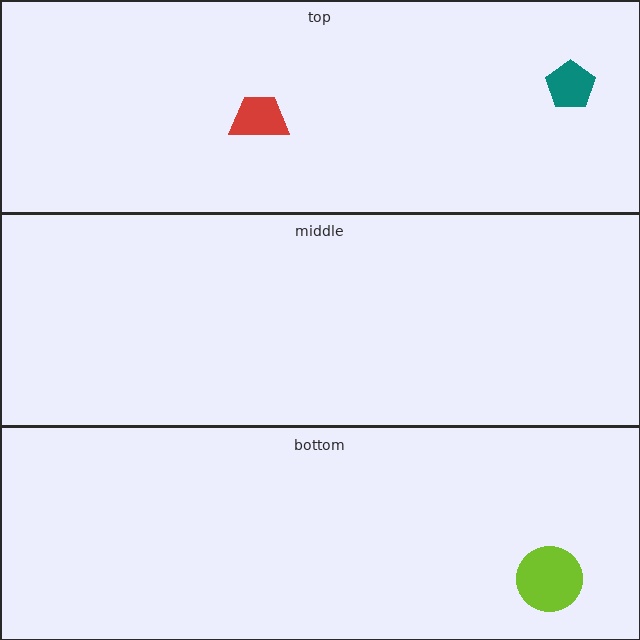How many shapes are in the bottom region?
1.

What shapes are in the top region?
The red trapezoid, the teal pentagon.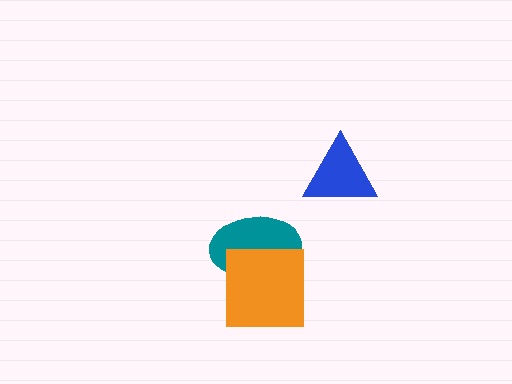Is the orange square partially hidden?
No, no other shape covers it.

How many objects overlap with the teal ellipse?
1 object overlaps with the teal ellipse.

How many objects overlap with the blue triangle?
0 objects overlap with the blue triangle.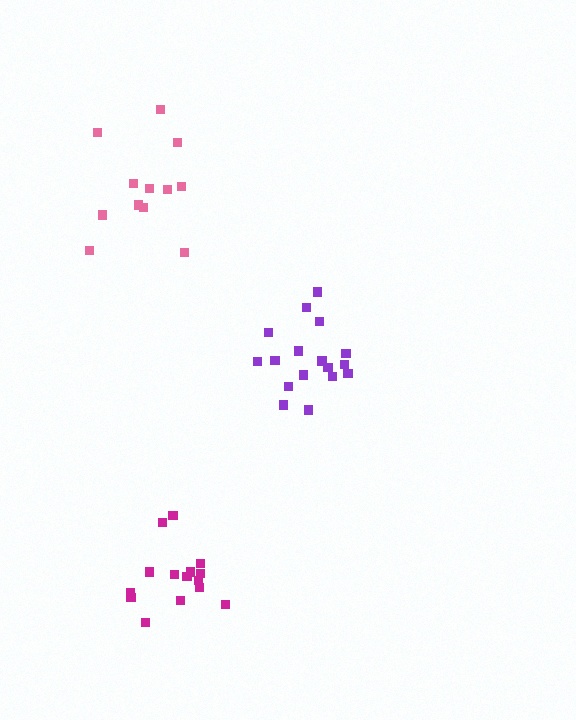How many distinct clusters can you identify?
There are 3 distinct clusters.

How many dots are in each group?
Group 1: 17 dots, Group 2: 12 dots, Group 3: 15 dots (44 total).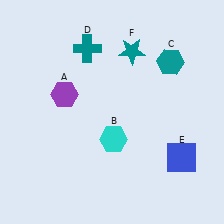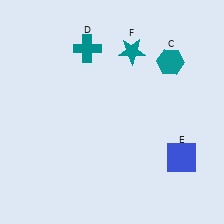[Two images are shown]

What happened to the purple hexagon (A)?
The purple hexagon (A) was removed in Image 2. It was in the top-left area of Image 1.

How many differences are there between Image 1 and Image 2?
There are 2 differences between the two images.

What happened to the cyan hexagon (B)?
The cyan hexagon (B) was removed in Image 2. It was in the bottom-right area of Image 1.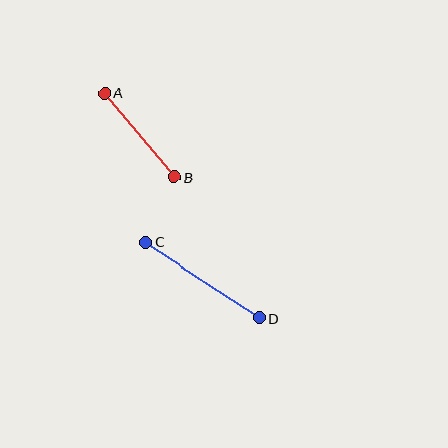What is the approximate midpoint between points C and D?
The midpoint is at approximately (202, 280) pixels.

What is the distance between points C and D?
The distance is approximately 137 pixels.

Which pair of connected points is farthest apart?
Points C and D are farthest apart.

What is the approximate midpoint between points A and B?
The midpoint is at approximately (139, 135) pixels.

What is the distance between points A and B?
The distance is approximately 109 pixels.